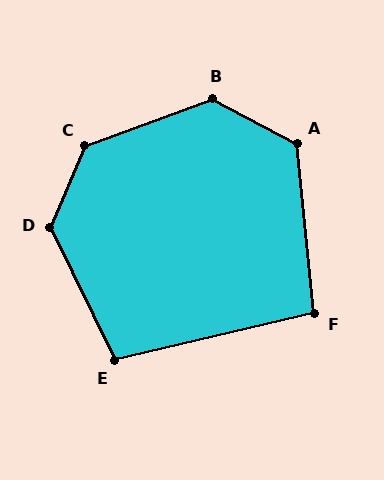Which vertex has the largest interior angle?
C, at approximately 133 degrees.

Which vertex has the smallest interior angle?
F, at approximately 97 degrees.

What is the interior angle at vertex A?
Approximately 124 degrees (obtuse).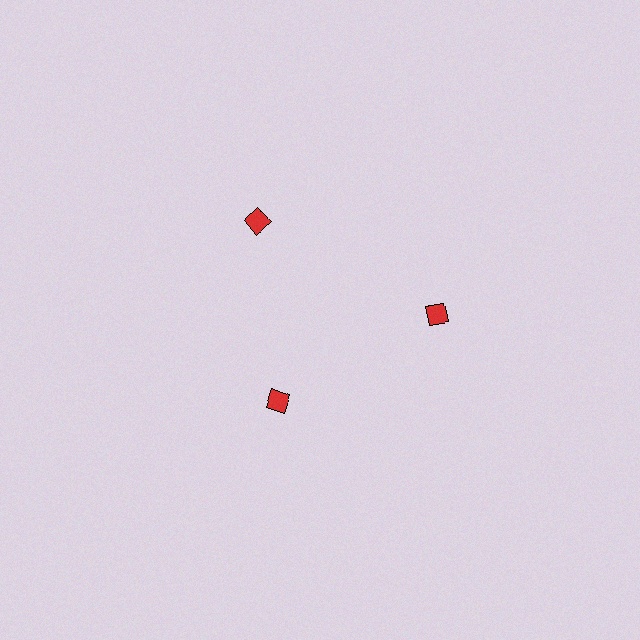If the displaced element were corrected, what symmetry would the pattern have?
It would have 3-fold rotational symmetry — the pattern would map onto itself every 120 degrees.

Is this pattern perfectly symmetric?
No. The 3 red diamonds are arranged in a ring, but one element near the 7 o'clock position is pulled inward toward the center, breaking the 3-fold rotational symmetry.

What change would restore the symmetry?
The symmetry would be restored by moving it outward, back onto the ring so that all 3 diamonds sit at equal angles and equal distance from the center.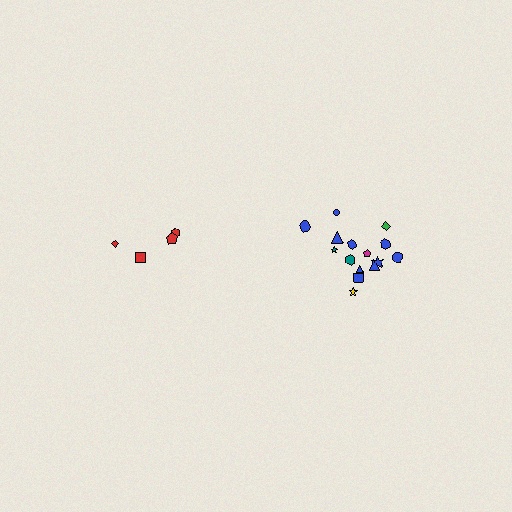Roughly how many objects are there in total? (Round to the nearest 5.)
Roughly 20 objects in total.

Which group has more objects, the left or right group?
The right group.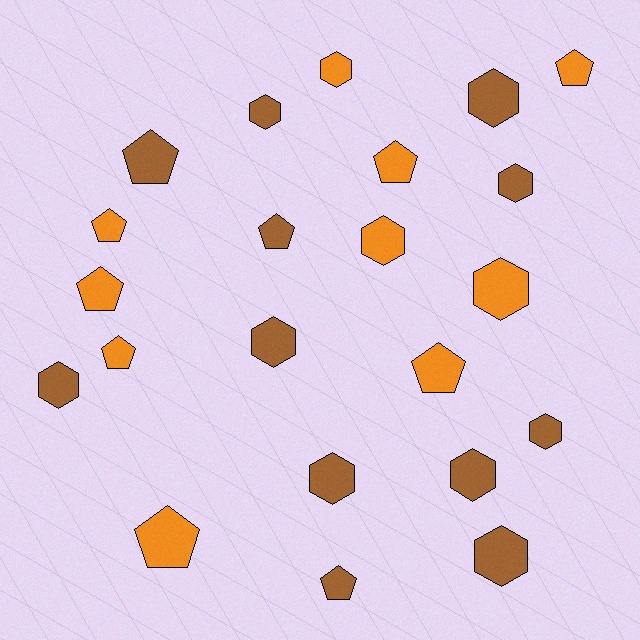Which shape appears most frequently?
Hexagon, with 12 objects.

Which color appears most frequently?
Brown, with 12 objects.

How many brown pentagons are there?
There are 3 brown pentagons.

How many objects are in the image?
There are 22 objects.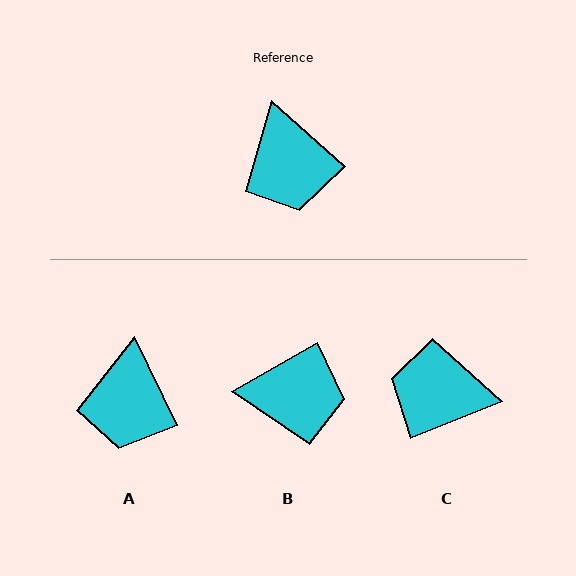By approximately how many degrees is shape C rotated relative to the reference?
Approximately 116 degrees clockwise.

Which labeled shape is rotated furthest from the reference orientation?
C, about 116 degrees away.